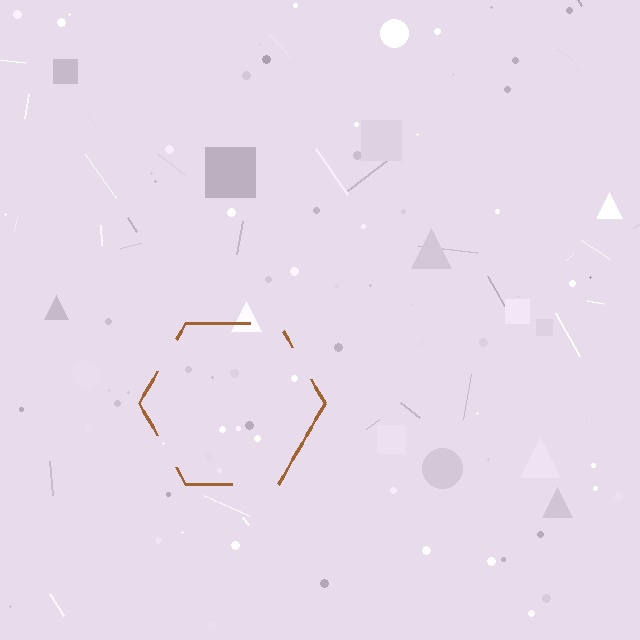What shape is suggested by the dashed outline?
The dashed outline suggests a hexagon.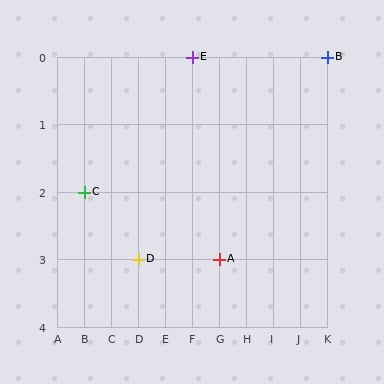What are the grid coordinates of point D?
Point D is at grid coordinates (D, 3).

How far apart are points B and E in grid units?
Points B and E are 5 columns apart.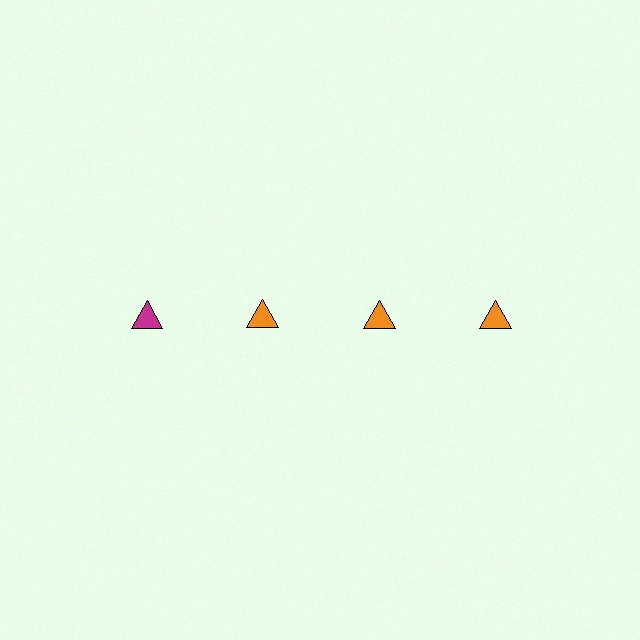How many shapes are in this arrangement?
There are 4 shapes arranged in a grid pattern.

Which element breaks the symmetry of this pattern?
The magenta triangle in the top row, leftmost column breaks the symmetry. All other shapes are orange triangles.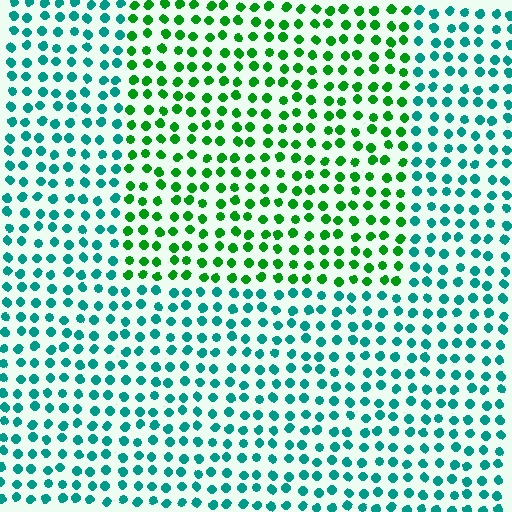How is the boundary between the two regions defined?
The boundary is defined purely by a slight shift in hue (about 47 degrees). Spacing, size, and orientation are identical on both sides.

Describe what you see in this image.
The image is filled with small teal elements in a uniform arrangement. A rectangle-shaped region is visible where the elements are tinted to a slightly different hue, forming a subtle color boundary.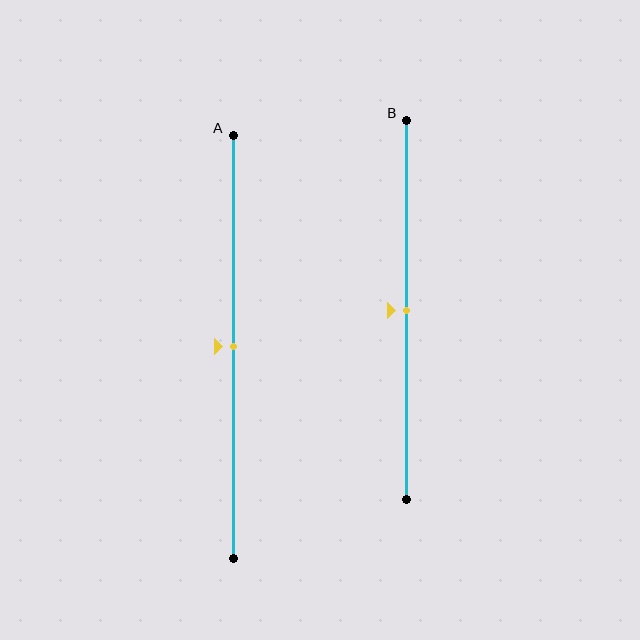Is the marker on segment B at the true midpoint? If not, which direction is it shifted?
Yes, the marker on segment B is at the true midpoint.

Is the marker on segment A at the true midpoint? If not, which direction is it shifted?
Yes, the marker on segment A is at the true midpoint.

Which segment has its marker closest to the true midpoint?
Segment A has its marker closest to the true midpoint.